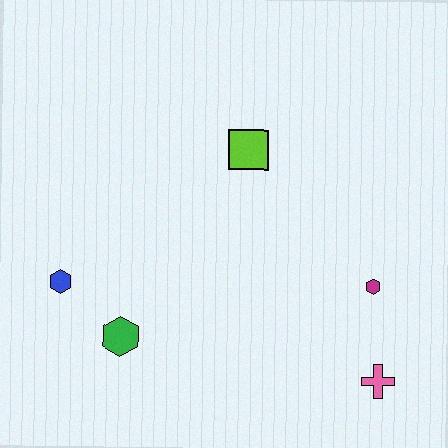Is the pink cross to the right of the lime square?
Yes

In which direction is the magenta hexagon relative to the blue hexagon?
The magenta hexagon is to the right of the blue hexagon.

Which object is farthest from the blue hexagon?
The pink cross is farthest from the blue hexagon.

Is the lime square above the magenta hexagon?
Yes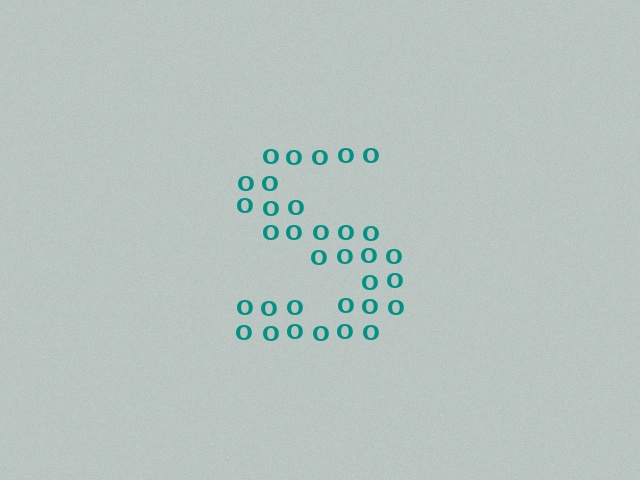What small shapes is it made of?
It is made of small letter O's.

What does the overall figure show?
The overall figure shows the letter S.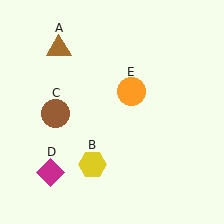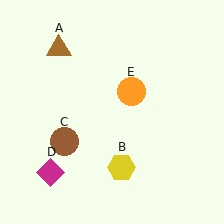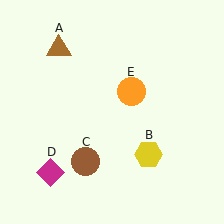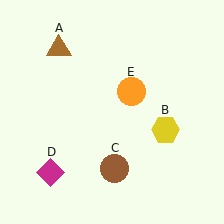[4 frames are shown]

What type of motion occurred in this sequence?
The yellow hexagon (object B), brown circle (object C) rotated counterclockwise around the center of the scene.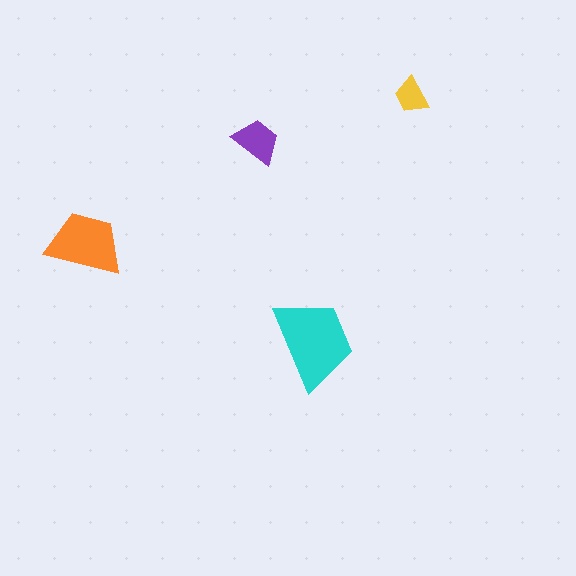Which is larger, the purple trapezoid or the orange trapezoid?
The orange one.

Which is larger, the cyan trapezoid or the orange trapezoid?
The cyan one.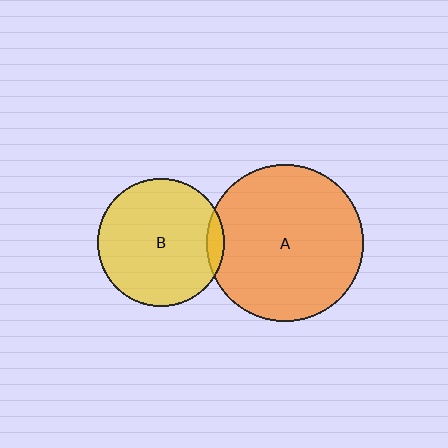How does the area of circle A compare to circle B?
Approximately 1.5 times.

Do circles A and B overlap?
Yes.